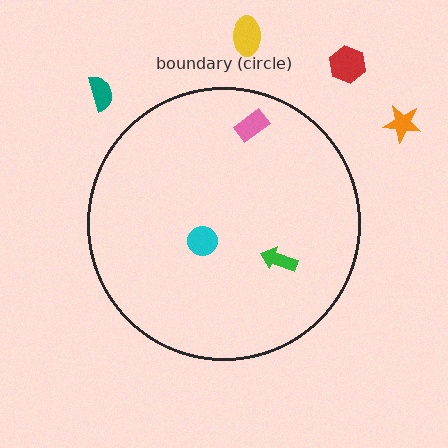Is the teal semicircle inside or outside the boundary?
Outside.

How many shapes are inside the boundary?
3 inside, 4 outside.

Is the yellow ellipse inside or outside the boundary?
Outside.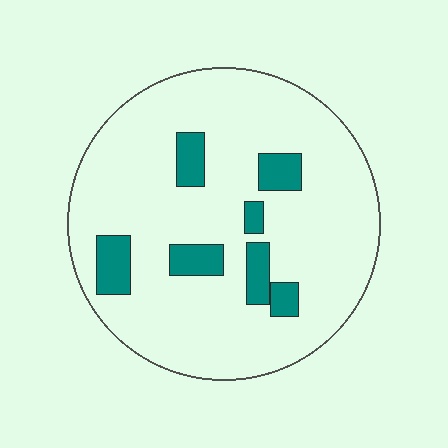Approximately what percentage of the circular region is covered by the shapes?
Approximately 15%.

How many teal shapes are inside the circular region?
7.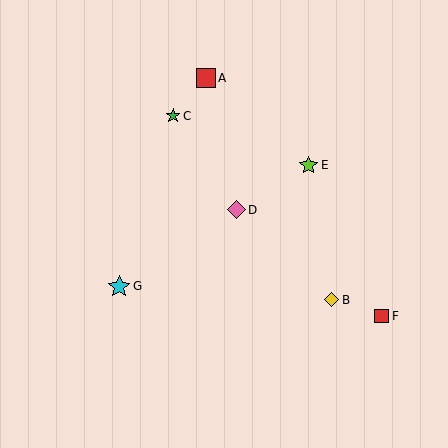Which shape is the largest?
The cyan star (labeled G) is the largest.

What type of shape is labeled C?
Shape C is a green star.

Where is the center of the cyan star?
The center of the cyan star is at (119, 286).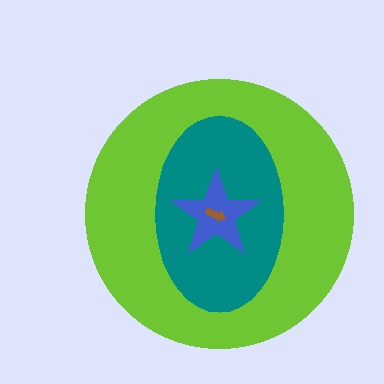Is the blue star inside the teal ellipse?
Yes.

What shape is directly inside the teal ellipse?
The blue star.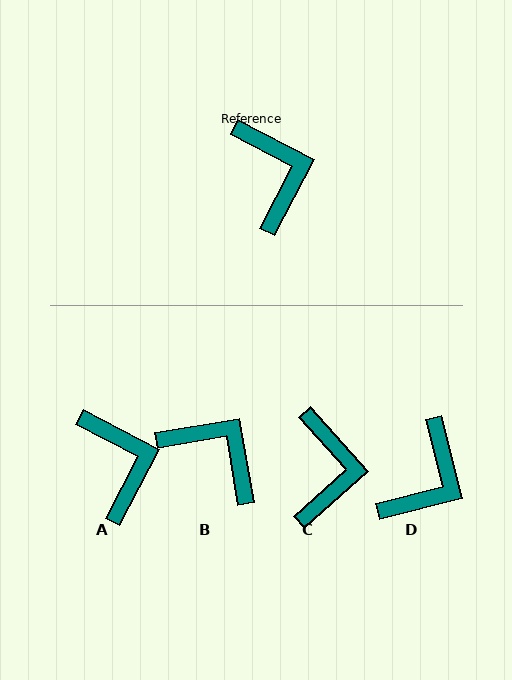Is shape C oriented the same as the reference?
No, it is off by about 21 degrees.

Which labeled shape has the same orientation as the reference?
A.